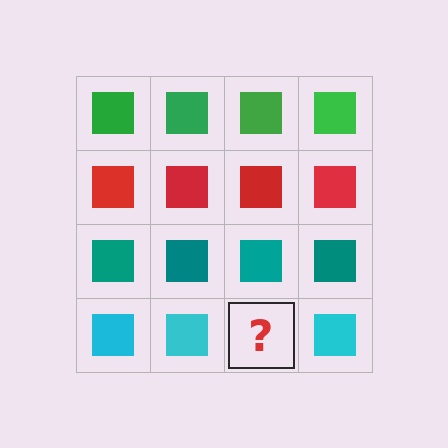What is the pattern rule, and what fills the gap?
The rule is that each row has a consistent color. The gap should be filled with a cyan square.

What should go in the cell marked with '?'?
The missing cell should contain a cyan square.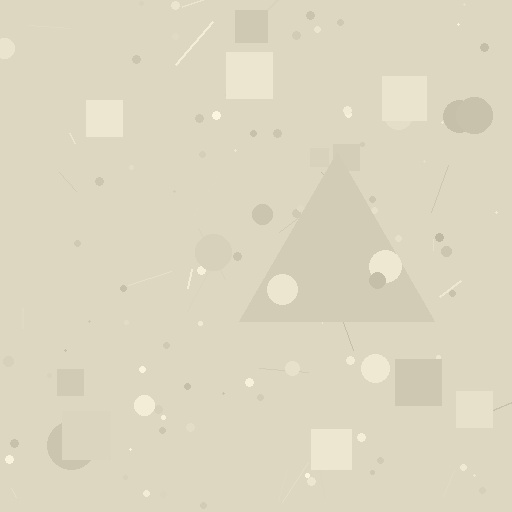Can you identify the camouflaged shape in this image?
The camouflaged shape is a triangle.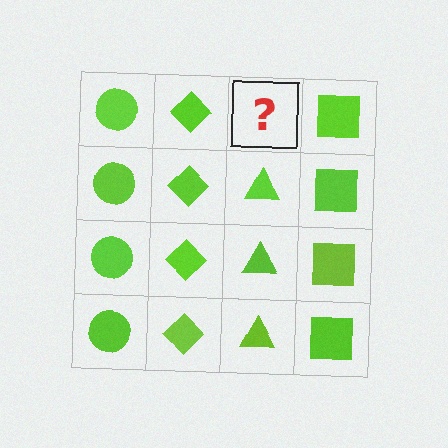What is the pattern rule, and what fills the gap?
The rule is that each column has a consistent shape. The gap should be filled with a lime triangle.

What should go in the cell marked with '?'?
The missing cell should contain a lime triangle.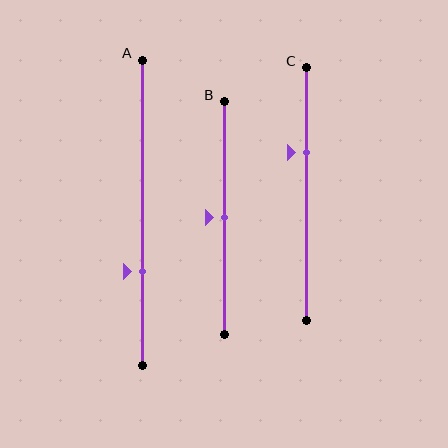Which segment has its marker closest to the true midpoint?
Segment B has its marker closest to the true midpoint.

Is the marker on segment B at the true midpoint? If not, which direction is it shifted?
Yes, the marker on segment B is at the true midpoint.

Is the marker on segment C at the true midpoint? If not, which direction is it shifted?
No, the marker on segment C is shifted upward by about 16% of the segment length.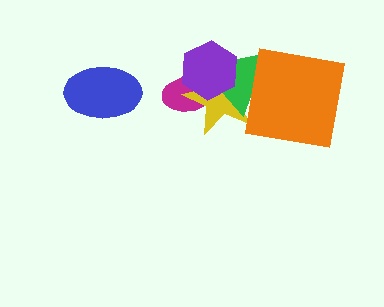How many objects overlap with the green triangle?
4 objects overlap with the green triangle.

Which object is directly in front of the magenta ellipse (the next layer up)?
The yellow star is directly in front of the magenta ellipse.